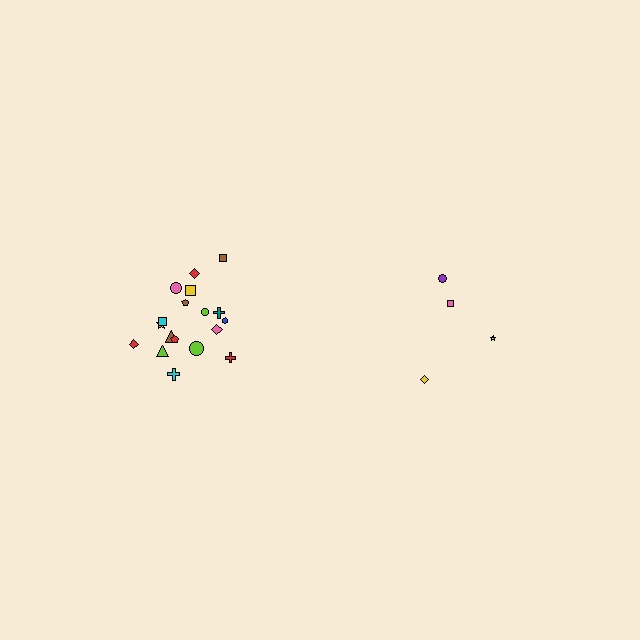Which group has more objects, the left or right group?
The left group.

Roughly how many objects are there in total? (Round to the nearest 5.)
Roughly 20 objects in total.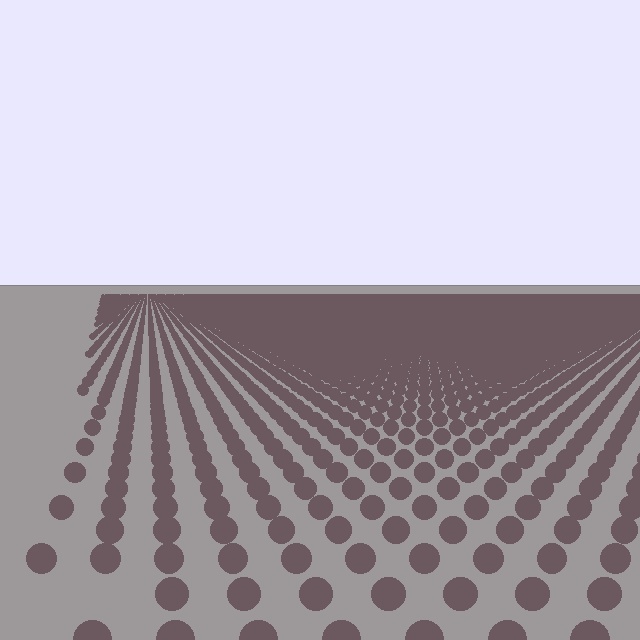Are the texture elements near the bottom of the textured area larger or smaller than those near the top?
Larger. Near the bottom, elements are closer to the viewer and appear at a bigger on-screen size.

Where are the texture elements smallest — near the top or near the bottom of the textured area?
Near the top.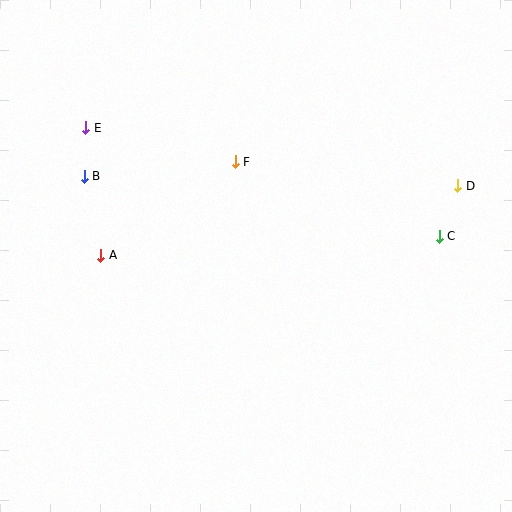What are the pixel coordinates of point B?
Point B is at (84, 176).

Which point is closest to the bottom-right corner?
Point C is closest to the bottom-right corner.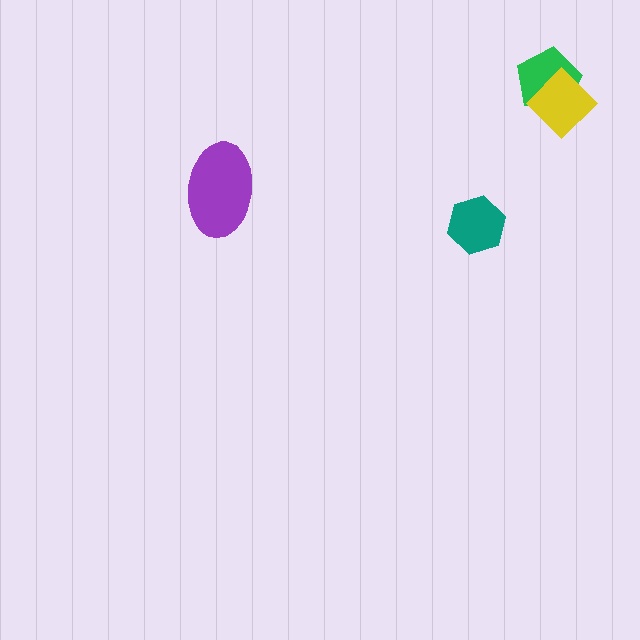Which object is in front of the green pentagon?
The yellow diamond is in front of the green pentagon.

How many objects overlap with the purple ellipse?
0 objects overlap with the purple ellipse.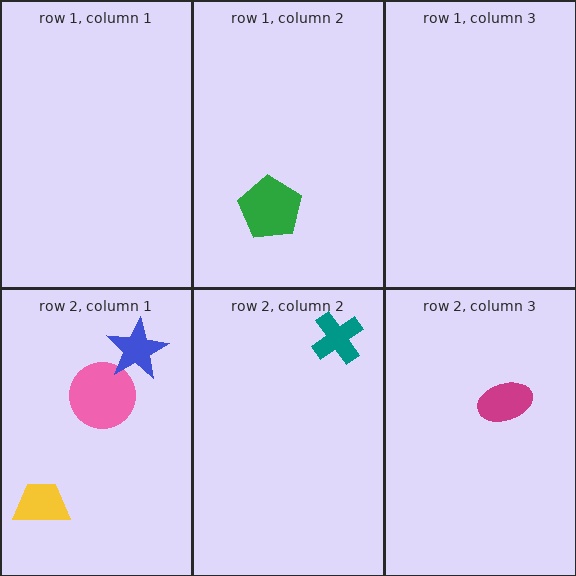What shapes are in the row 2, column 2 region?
The teal cross.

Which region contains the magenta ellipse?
The row 2, column 3 region.